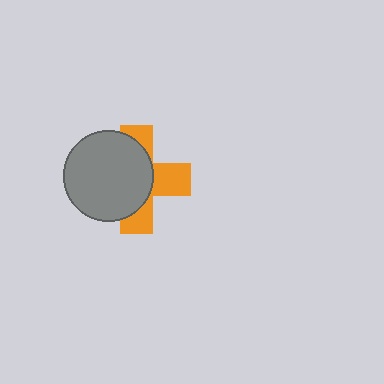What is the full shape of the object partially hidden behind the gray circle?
The partially hidden object is an orange cross.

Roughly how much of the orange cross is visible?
A small part of it is visible (roughly 43%).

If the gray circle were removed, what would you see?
You would see the complete orange cross.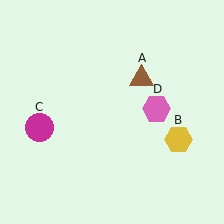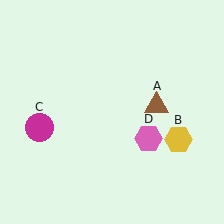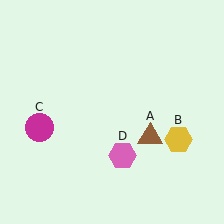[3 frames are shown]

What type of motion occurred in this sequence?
The brown triangle (object A), pink hexagon (object D) rotated clockwise around the center of the scene.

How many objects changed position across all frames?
2 objects changed position: brown triangle (object A), pink hexagon (object D).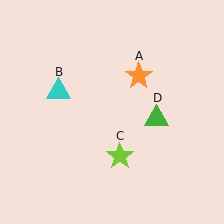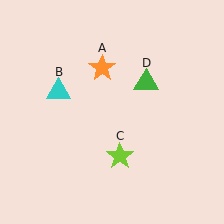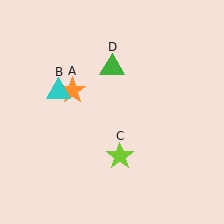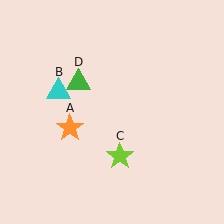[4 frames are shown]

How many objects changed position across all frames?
2 objects changed position: orange star (object A), green triangle (object D).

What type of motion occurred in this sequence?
The orange star (object A), green triangle (object D) rotated counterclockwise around the center of the scene.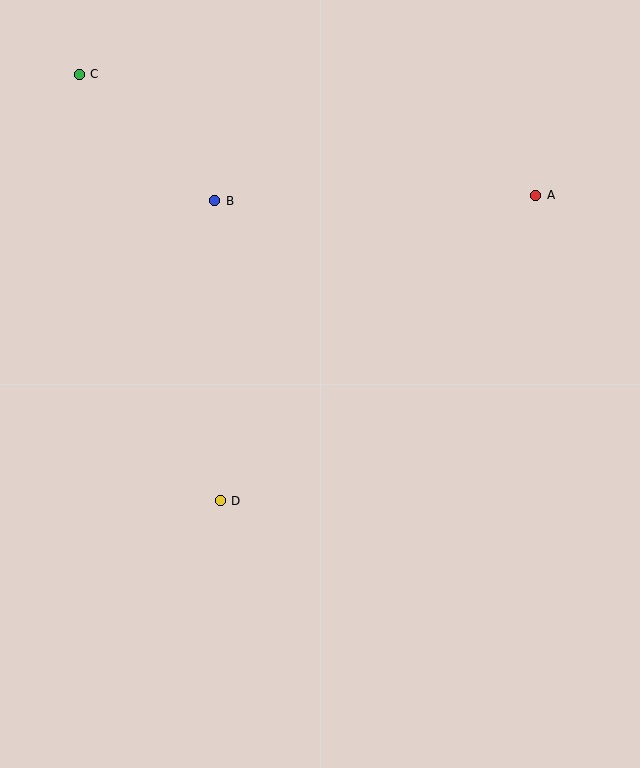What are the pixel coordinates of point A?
Point A is at (536, 195).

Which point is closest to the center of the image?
Point D at (220, 501) is closest to the center.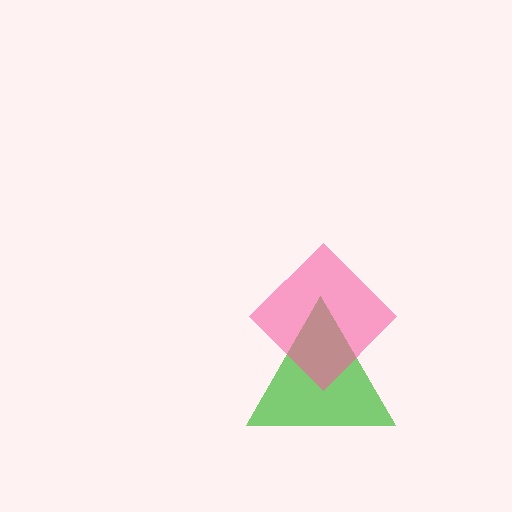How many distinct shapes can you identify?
There are 2 distinct shapes: a green triangle, a pink diamond.